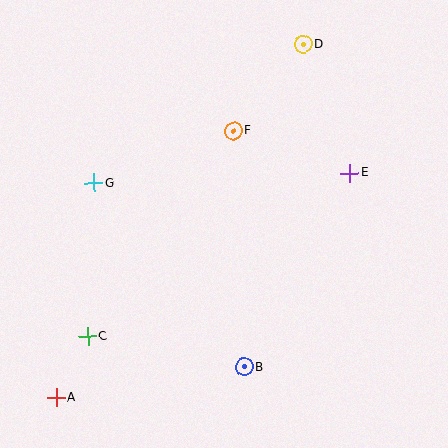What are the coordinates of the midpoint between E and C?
The midpoint between E and C is at (219, 255).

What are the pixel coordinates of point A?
Point A is at (56, 398).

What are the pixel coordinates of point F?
Point F is at (234, 131).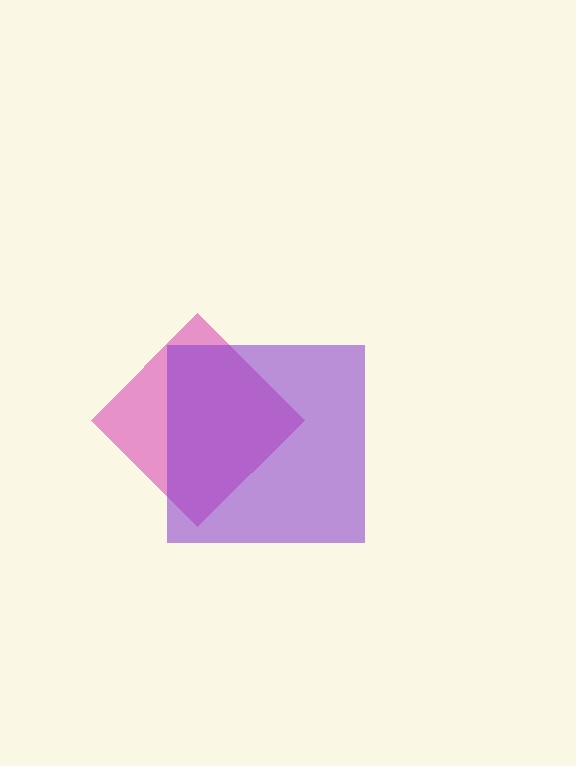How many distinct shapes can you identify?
There are 2 distinct shapes: a pink diamond, a purple square.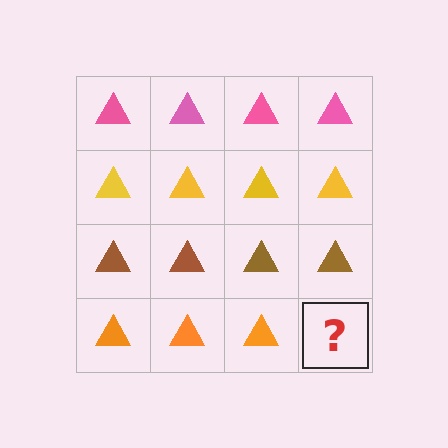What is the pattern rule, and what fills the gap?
The rule is that each row has a consistent color. The gap should be filled with an orange triangle.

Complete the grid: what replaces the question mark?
The question mark should be replaced with an orange triangle.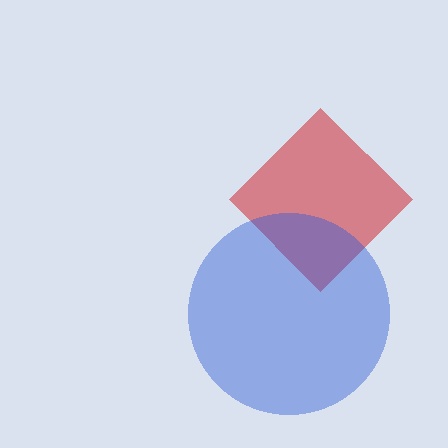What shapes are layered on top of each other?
The layered shapes are: a red diamond, a blue circle.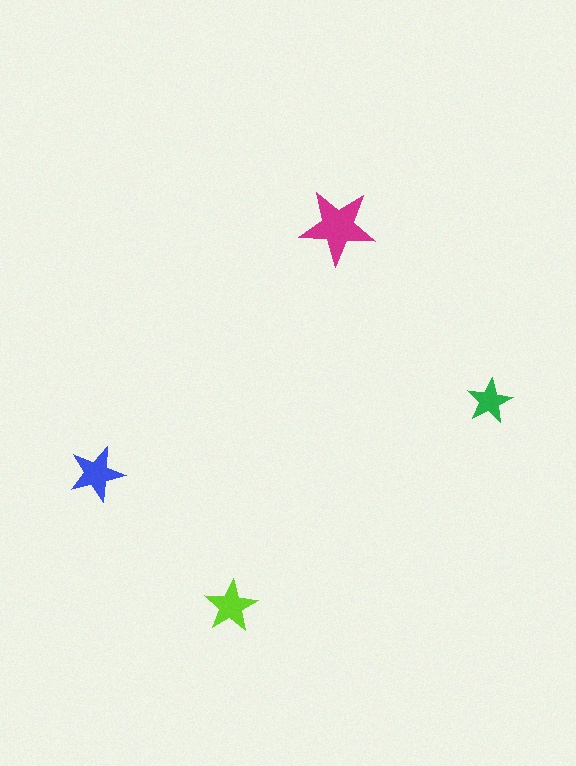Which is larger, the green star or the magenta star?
The magenta one.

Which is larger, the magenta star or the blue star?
The magenta one.